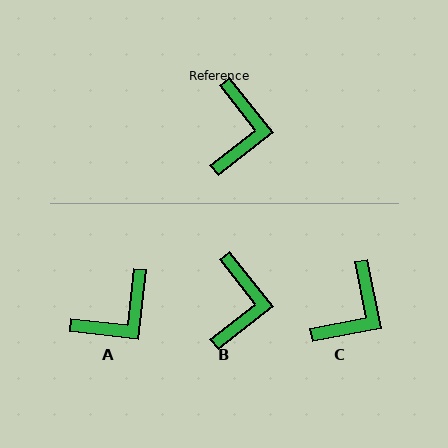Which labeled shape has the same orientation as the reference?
B.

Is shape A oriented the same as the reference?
No, it is off by about 45 degrees.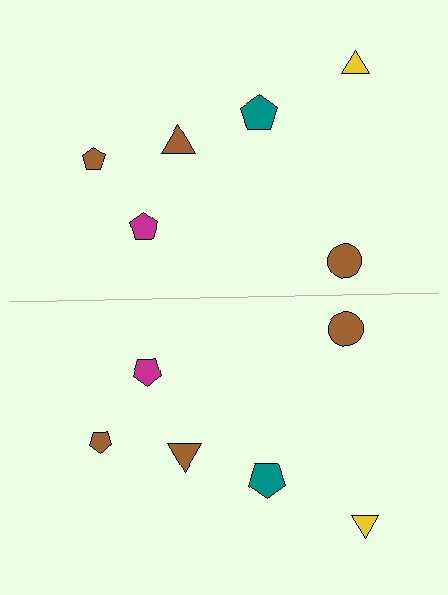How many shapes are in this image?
There are 12 shapes in this image.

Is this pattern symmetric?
Yes, this pattern has bilateral (reflection) symmetry.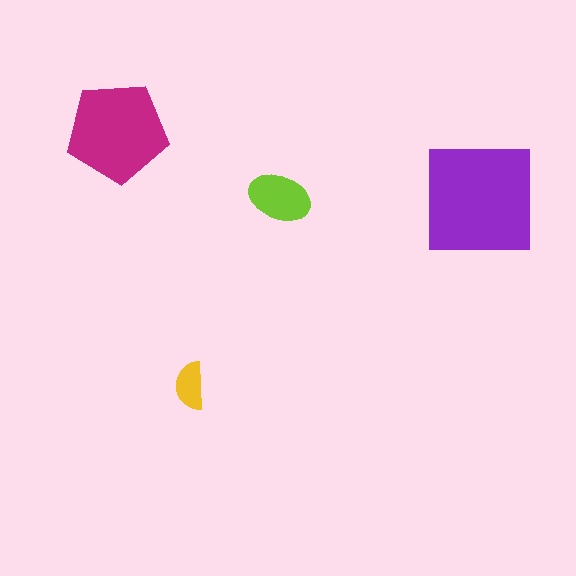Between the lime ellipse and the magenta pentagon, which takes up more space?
The magenta pentagon.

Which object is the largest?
The purple square.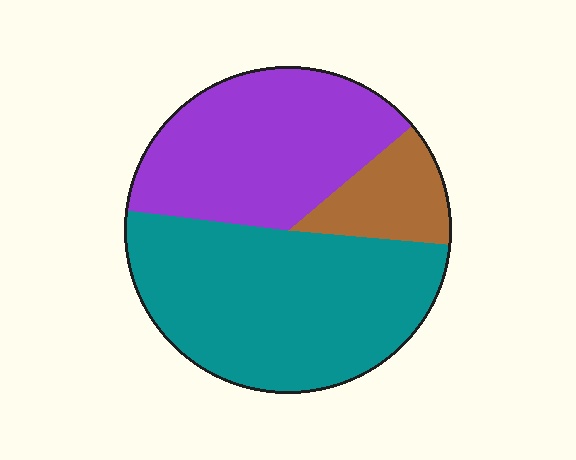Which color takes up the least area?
Brown, at roughly 15%.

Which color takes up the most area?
Teal, at roughly 50%.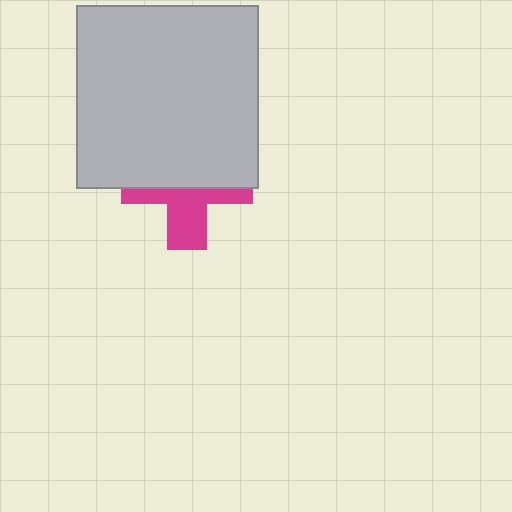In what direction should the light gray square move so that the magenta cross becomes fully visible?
The light gray square should move up. That is the shortest direction to clear the overlap and leave the magenta cross fully visible.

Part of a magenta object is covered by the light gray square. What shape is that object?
It is a cross.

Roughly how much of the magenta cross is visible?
A small part of it is visible (roughly 41%).